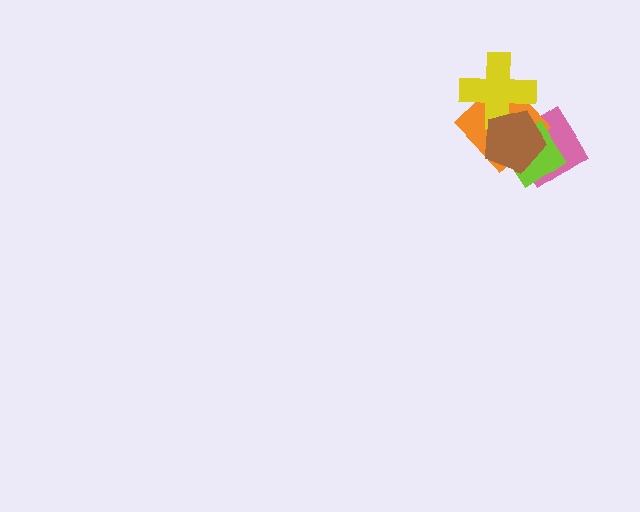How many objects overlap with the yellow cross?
2 objects overlap with the yellow cross.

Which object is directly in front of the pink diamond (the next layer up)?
The orange diamond is directly in front of the pink diamond.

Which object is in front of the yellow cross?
The brown pentagon is in front of the yellow cross.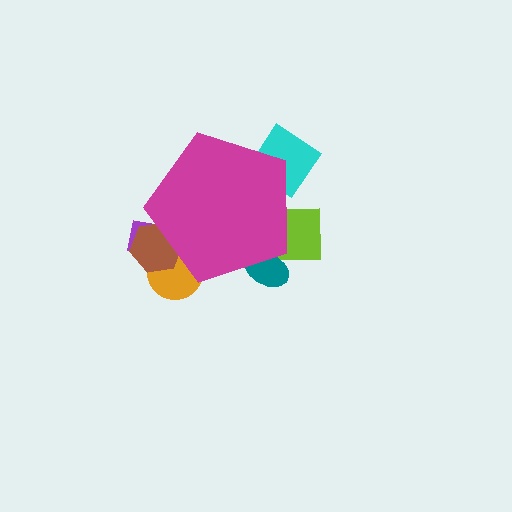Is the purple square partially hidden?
Yes, the purple square is partially hidden behind the magenta pentagon.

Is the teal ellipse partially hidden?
Yes, the teal ellipse is partially hidden behind the magenta pentagon.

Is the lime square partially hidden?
Yes, the lime square is partially hidden behind the magenta pentagon.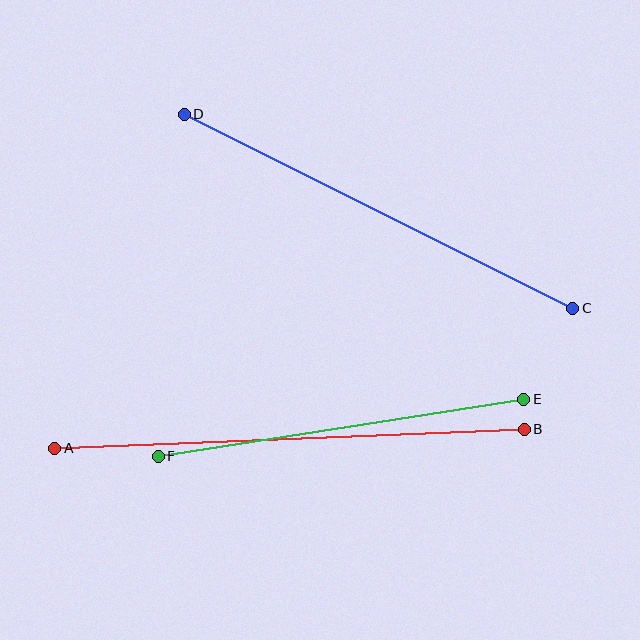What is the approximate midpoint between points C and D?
The midpoint is at approximately (379, 211) pixels.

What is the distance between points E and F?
The distance is approximately 370 pixels.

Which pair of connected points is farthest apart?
Points A and B are farthest apart.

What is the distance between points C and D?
The distance is approximately 434 pixels.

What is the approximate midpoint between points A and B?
The midpoint is at approximately (290, 439) pixels.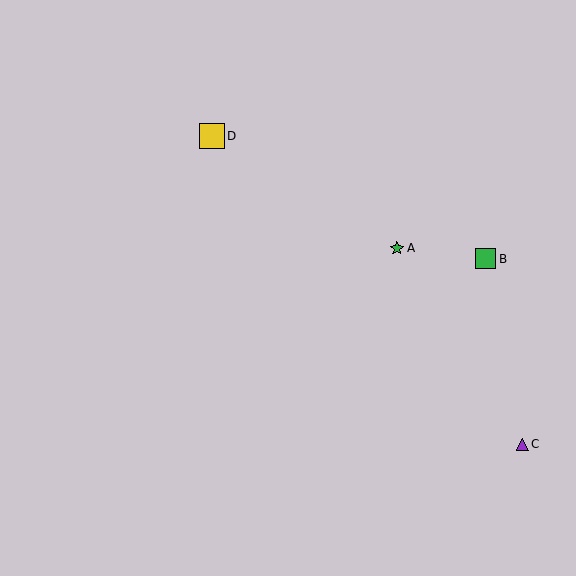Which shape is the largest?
The yellow square (labeled D) is the largest.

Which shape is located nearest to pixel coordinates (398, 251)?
The green star (labeled A) at (397, 248) is nearest to that location.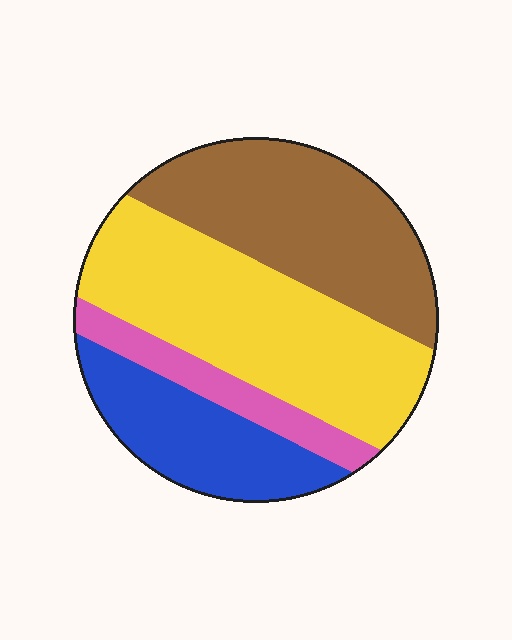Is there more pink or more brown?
Brown.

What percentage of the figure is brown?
Brown takes up about one third (1/3) of the figure.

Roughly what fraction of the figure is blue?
Blue takes up between a sixth and a third of the figure.